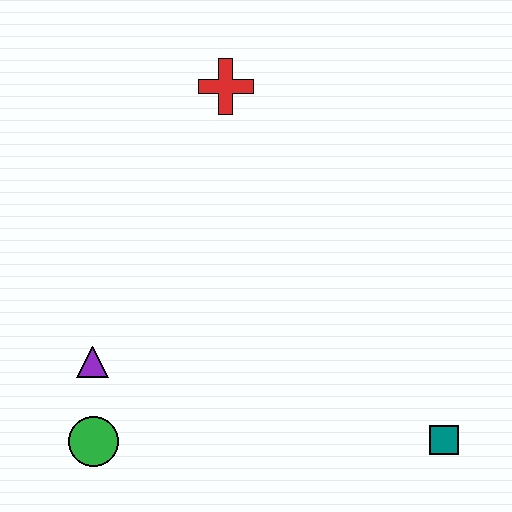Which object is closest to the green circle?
The purple triangle is closest to the green circle.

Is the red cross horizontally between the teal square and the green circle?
Yes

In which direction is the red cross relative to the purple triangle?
The red cross is above the purple triangle.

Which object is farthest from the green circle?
The red cross is farthest from the green circle.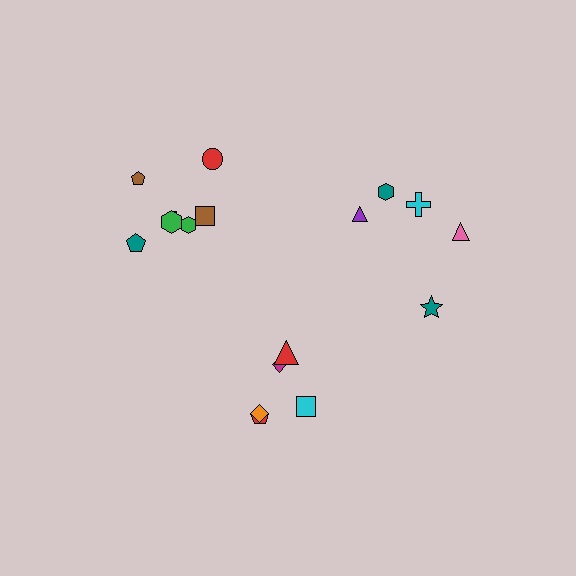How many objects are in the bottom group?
There are 5 objects.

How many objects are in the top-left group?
There are 7 objects.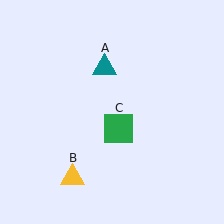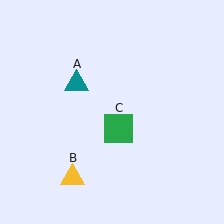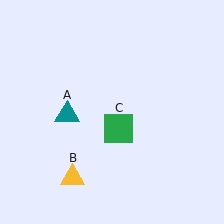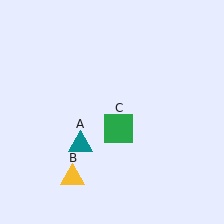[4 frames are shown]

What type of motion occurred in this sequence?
The teal triangle (object A) rotated counterclockwise around the center of the scene.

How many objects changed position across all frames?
1 object changed position: teal triangle (object A).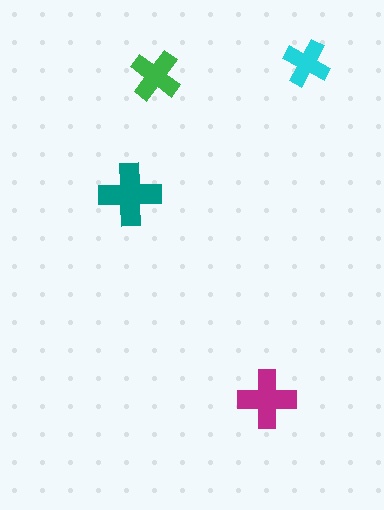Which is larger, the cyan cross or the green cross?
The green one.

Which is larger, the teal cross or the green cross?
The teal one.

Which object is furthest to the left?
The teal cross is leftmost.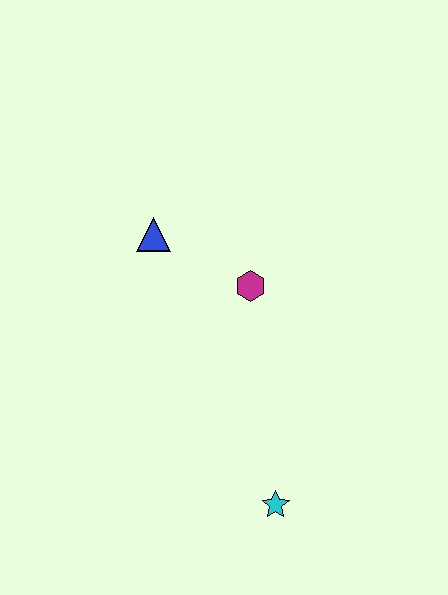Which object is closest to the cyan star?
The magenta hexagon is closest to the cyan star.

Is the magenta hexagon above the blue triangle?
No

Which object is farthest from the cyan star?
The blue triangle is farthest from the cyan star.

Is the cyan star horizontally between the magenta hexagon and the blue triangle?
No